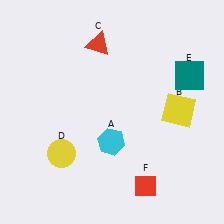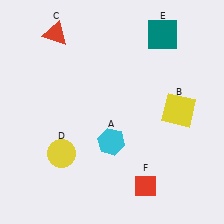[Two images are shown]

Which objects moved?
The objects that moved are: the red triangle (C), the teal square (E).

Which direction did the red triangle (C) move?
The red triangle (C) moved left.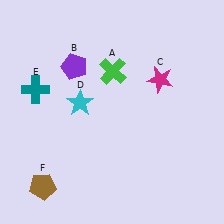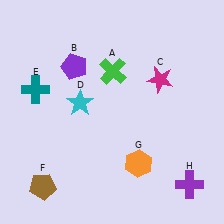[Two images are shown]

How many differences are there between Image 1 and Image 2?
There are 2 differences between the two images.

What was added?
An orange hexagon (G), a purple cross (H) were added in Image 2.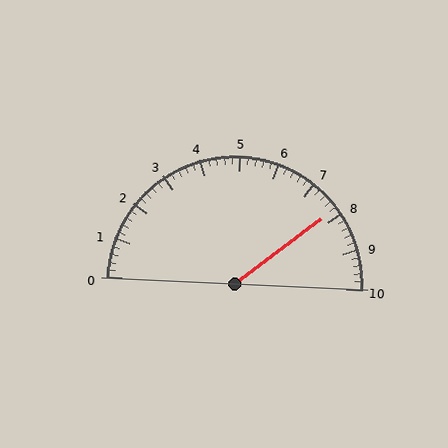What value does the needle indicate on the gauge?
The needle indicates approximately 7.8.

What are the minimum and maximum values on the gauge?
The gauge ranges from 0 to 10.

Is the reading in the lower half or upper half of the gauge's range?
The reading is in the upper half of the range (0 to 10).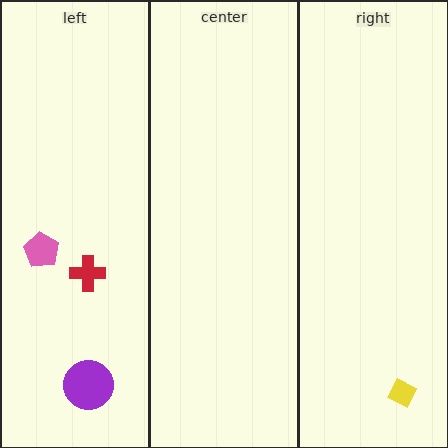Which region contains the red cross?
The left region.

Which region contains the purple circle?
The left region.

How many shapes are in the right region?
1.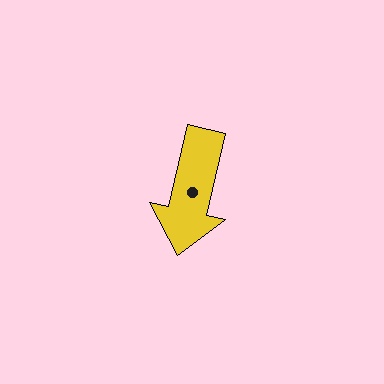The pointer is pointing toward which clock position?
Roughly 6 o'clock.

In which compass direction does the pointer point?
South.